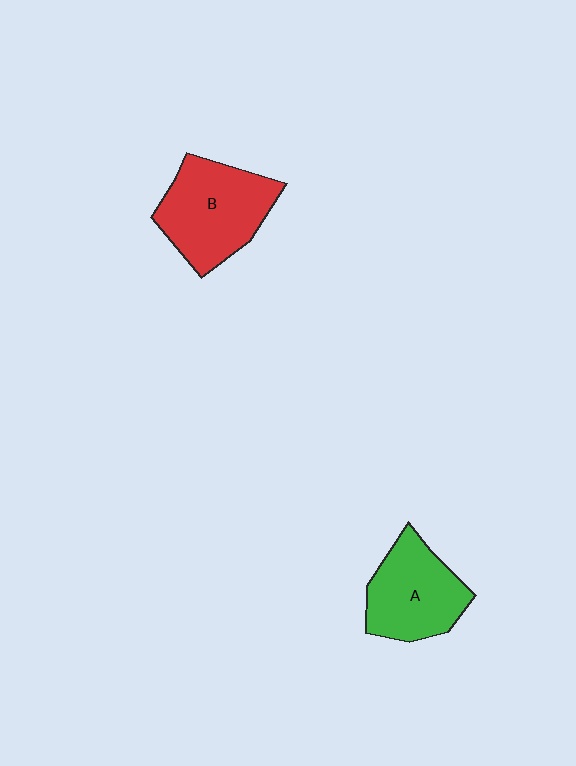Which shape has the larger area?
Shape B (red).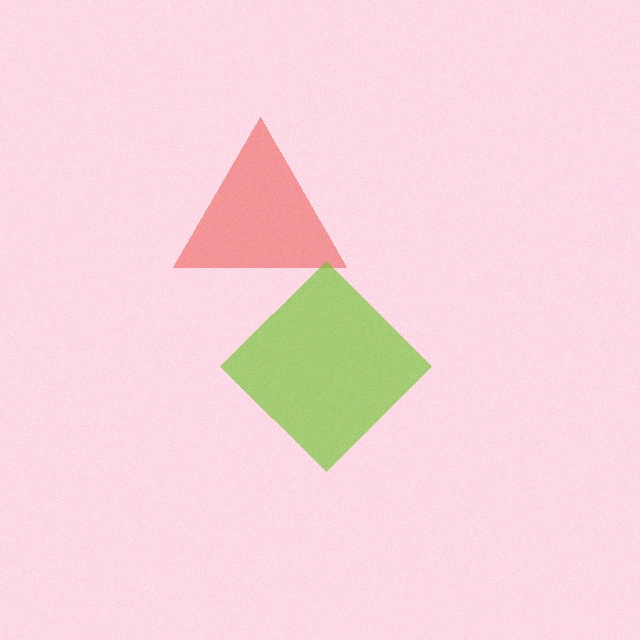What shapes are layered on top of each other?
The layered shapes are: a red triangle, a lime diamond.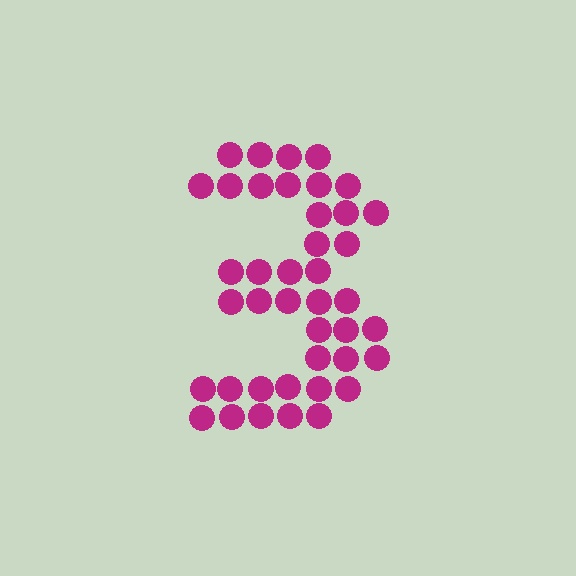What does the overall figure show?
The overall figure shows the digit 3.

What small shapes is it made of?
It is made of small circles.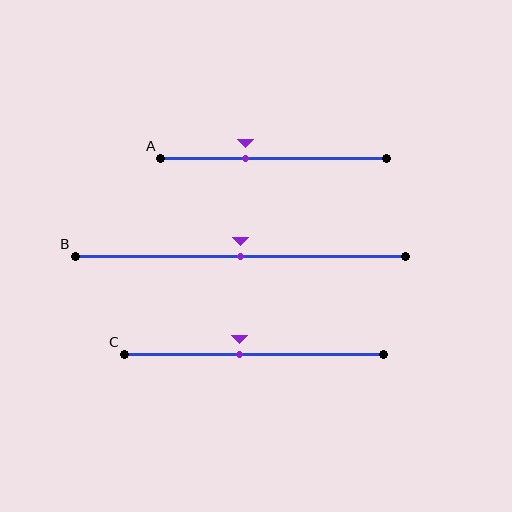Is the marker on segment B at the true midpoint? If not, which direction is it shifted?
Yes, the marker on segment B is at the true midpoint.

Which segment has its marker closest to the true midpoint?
Segment B has its marker closest to the true midpoint.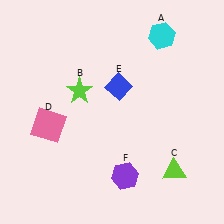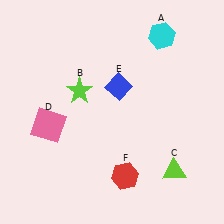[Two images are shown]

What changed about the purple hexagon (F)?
In Image 1, F is purple. In Image 2, it changed to red.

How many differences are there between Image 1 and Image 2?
There is 1 difference between the two images.